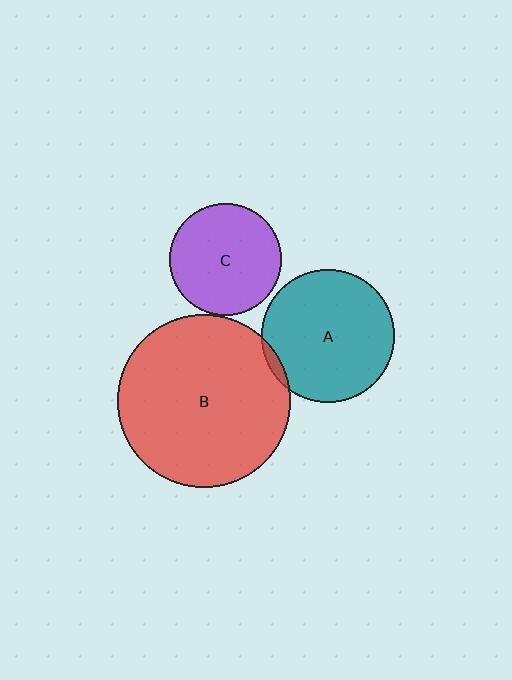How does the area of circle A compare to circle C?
Approximately 1.4 times.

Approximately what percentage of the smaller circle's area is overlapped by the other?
Approximately 5%.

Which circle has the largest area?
Circle B (red).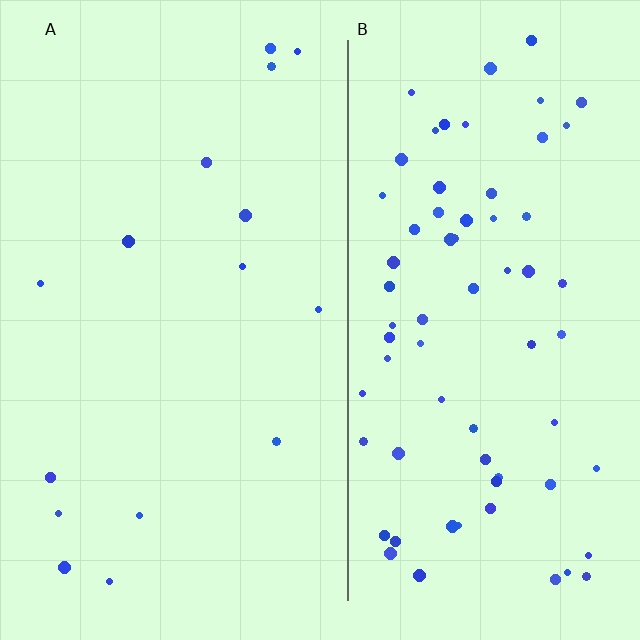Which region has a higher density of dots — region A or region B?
B (the right).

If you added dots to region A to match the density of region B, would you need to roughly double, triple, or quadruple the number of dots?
Approximately quadruple.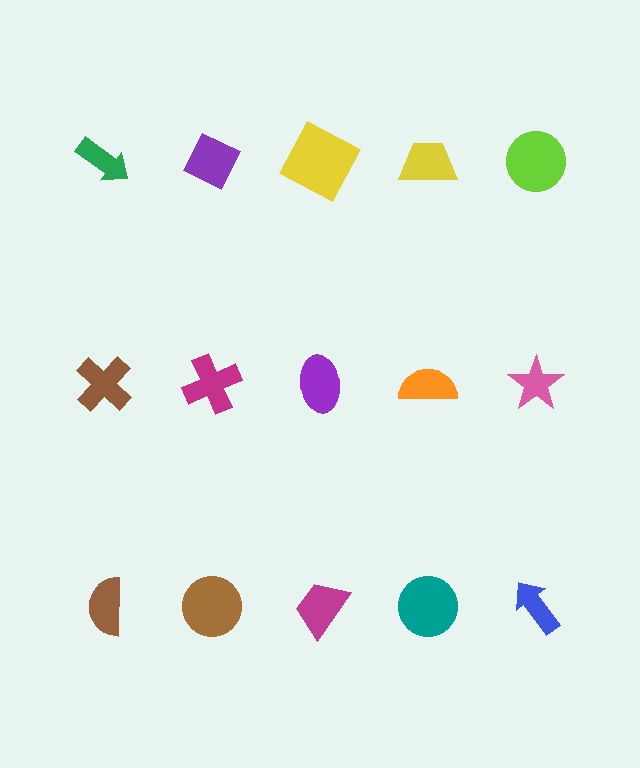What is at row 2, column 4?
An orange semicircle.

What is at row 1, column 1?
A green arrow.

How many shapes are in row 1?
5 shapes.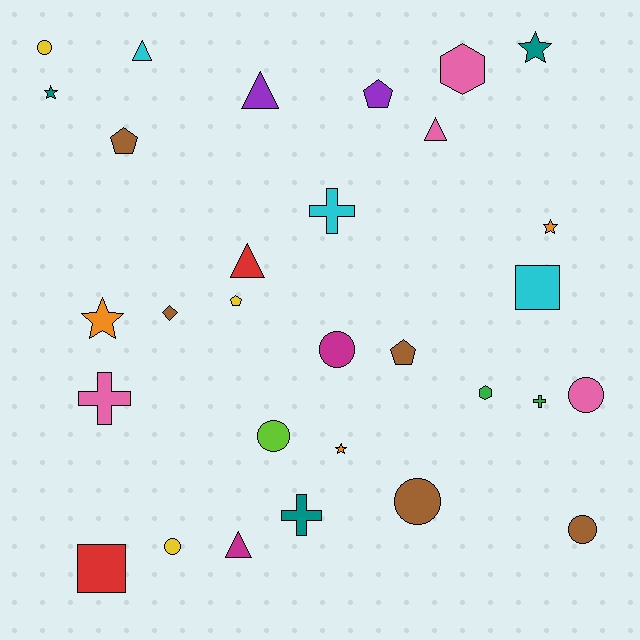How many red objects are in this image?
There are 2 red objects.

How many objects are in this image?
There are 30 objects.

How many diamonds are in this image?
There is 1 diamond.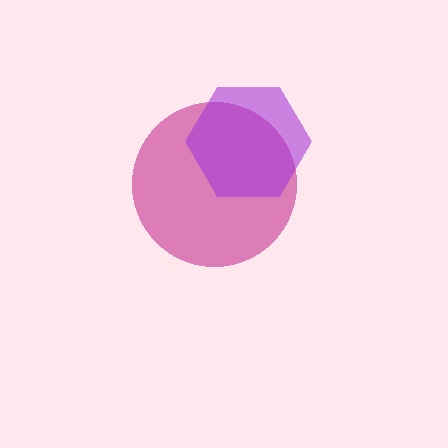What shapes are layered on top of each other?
The layered shapes are: a magenta circle, a purple hexagon.